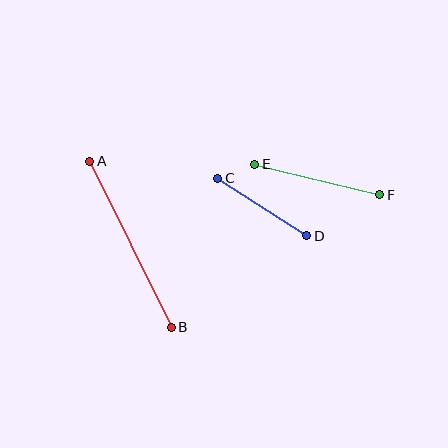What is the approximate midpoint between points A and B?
The midpoint is at approximately (130, 244) pixels.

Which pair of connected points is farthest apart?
Points A and B are farthest apart.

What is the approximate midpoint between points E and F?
The midpoint is at approximately (317, 180) pixels.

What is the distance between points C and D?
The distance is approximately 106 pixels.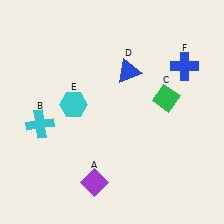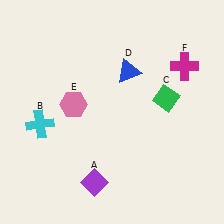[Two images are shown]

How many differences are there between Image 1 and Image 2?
There are 2 differences between the two images.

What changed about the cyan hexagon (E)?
In Image 1, E is cyan. In Image 2, it changed to pink.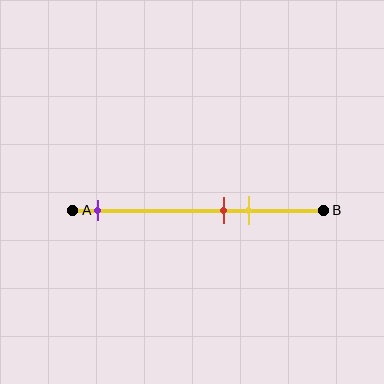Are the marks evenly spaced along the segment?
No, the marks are not evenly spaced.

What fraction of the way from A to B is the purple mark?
The purple mark is approximately 10% (0.1) of the way from A to B.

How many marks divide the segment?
There are 3 marks dividing the segment.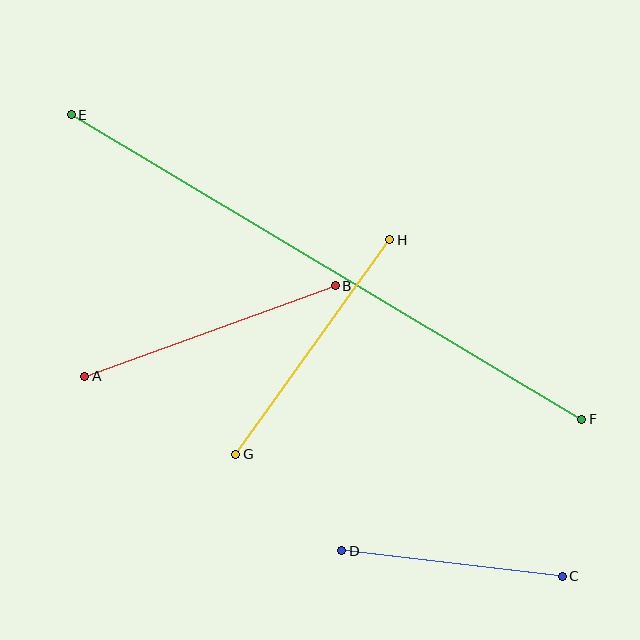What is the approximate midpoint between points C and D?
The midpoint is at approximately (452, 564) pixels.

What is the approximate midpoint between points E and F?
The midpoint is at approximately (327, 267) pixels.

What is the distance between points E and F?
The distance is approximately 594 pixels.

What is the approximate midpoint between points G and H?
The midpoint is at approximately (313, 347) pixels.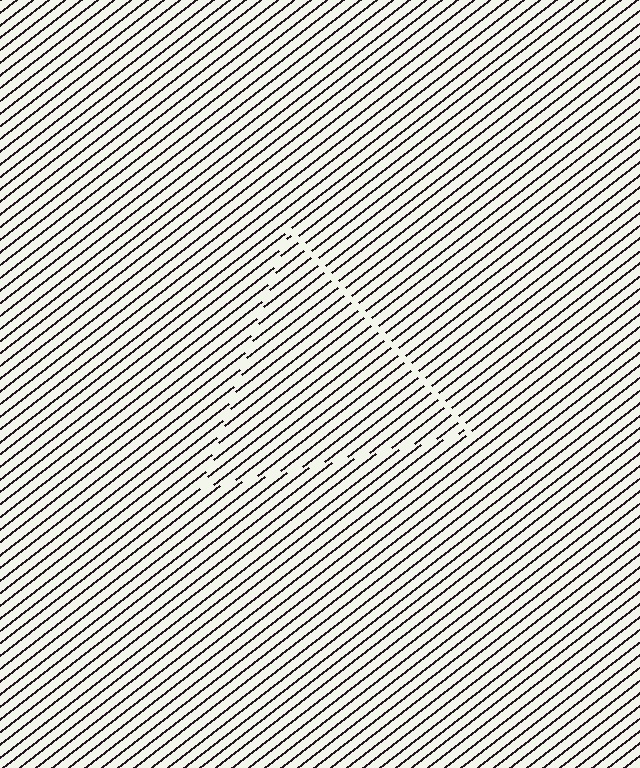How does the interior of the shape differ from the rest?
The interior of the shape contains the same grating, shifted by half a period — the contour is defined by the phase discontinuity where line-ends from the inner and outer gratings abut.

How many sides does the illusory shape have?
3 sides — the line-ends trace a triangle.